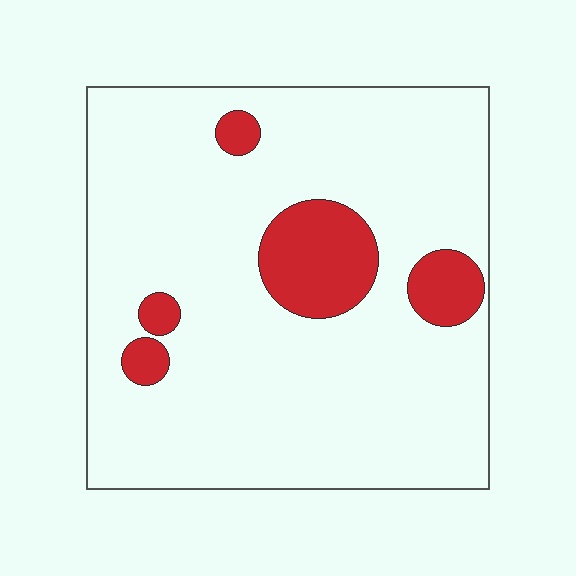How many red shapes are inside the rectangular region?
5.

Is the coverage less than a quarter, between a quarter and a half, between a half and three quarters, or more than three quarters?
Less than a quarter.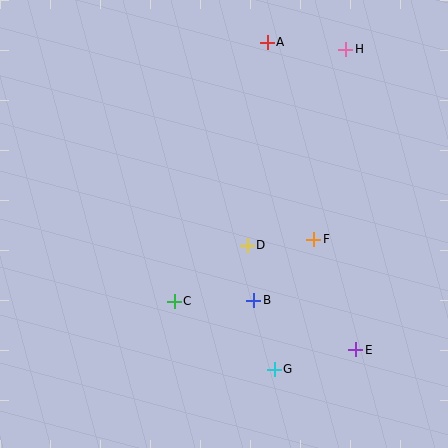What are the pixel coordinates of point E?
Point E is at (356, 350).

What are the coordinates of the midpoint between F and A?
The midpoint between F and A is at (291, 141).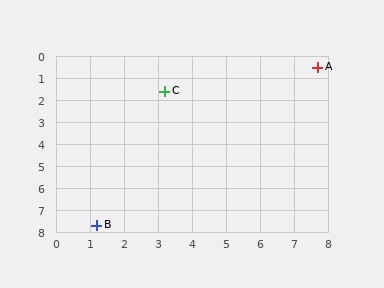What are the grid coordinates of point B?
Point B is at approximately (1.2, 7.7).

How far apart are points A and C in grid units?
Points A and C are about 4.6 grid units apart.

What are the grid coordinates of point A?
Point A is at approximately (7.7, 0.5).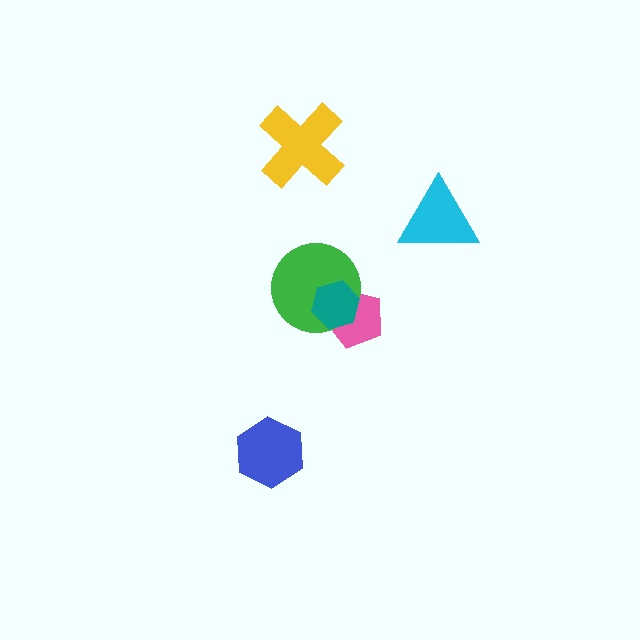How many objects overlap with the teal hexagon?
2 objects overlap with the teal hexagon.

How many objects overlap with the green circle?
2 objects overlap with the green circle.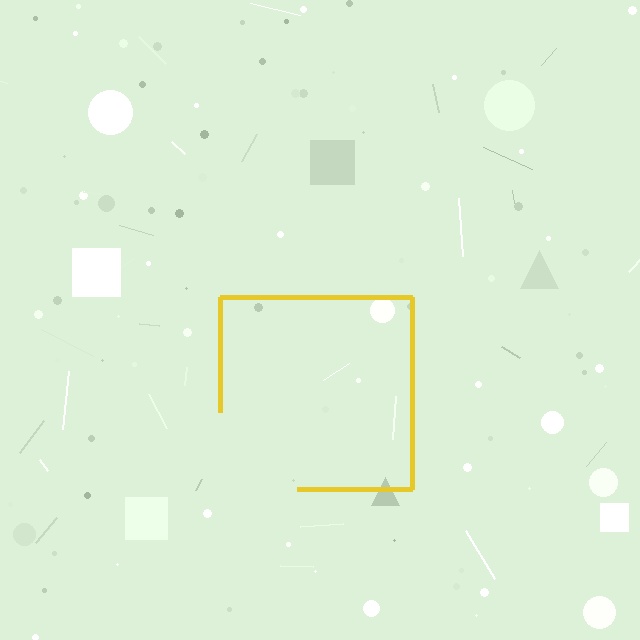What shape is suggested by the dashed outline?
The dashed outline suggests a square.